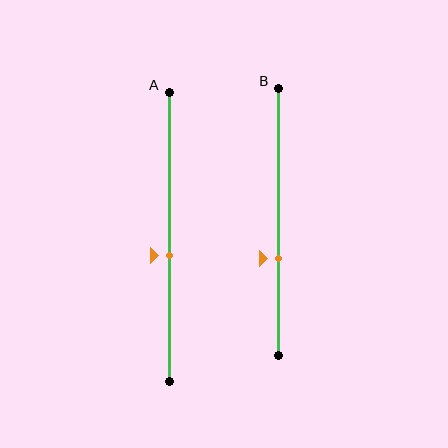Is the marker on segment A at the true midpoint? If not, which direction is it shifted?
No, the marker on segment A is shifted downward by about 6% of the segment length.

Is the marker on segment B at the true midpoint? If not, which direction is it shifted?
No, the marker on segment B is shifted downward by about 14% of the segment length.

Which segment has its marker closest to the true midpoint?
Segment A has its marker closest to the true midpoint.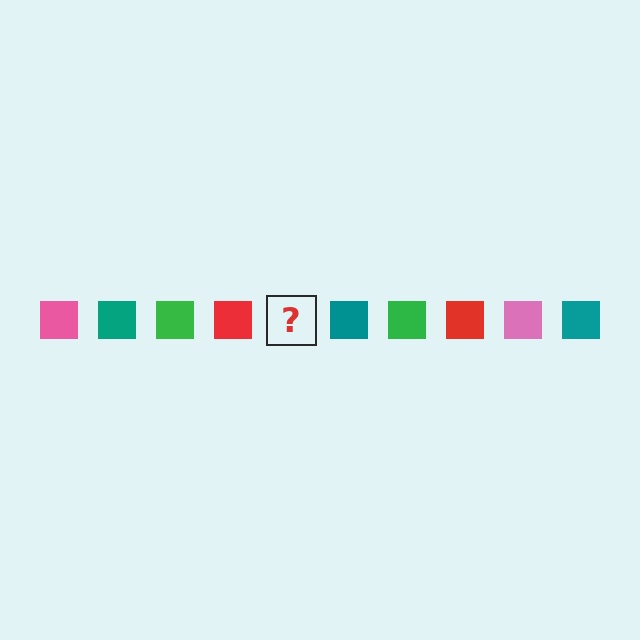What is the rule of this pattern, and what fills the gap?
The rule is that the pattern cycles through pink, teal, green, red squares. The gap should be filled with a pink square.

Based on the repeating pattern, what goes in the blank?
The blank should be a pink square.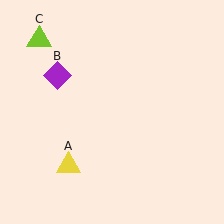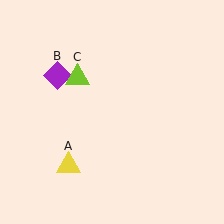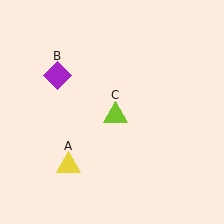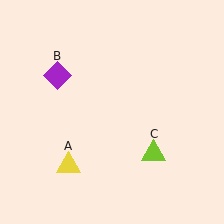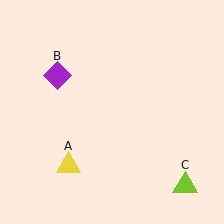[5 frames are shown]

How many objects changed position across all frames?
1 object changed position: lime triangle (object C).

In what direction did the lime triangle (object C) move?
The lime triangle (object C) moved down and to the right.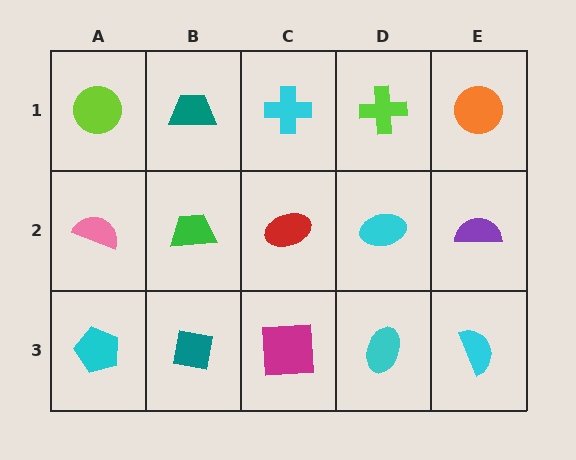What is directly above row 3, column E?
A purple semicircle.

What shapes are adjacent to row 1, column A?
A pink semicircle (row 2, column A), a teal trapezoid (row 1, column B).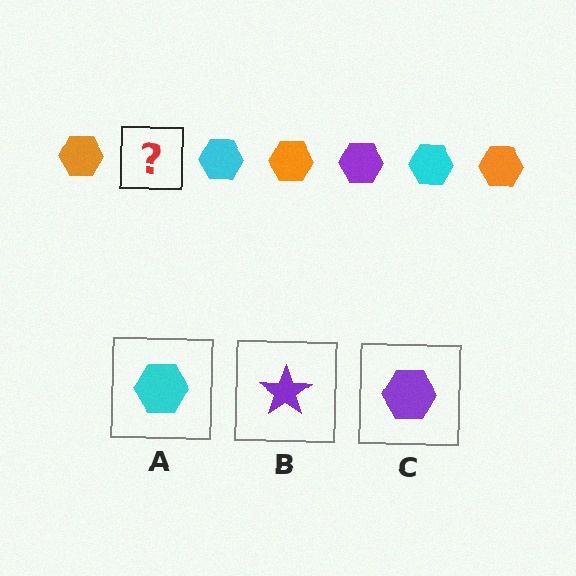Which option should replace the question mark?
Option C.